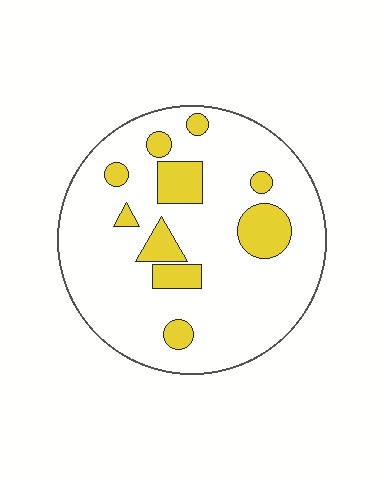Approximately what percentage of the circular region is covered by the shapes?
Approximately 15%.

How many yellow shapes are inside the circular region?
10.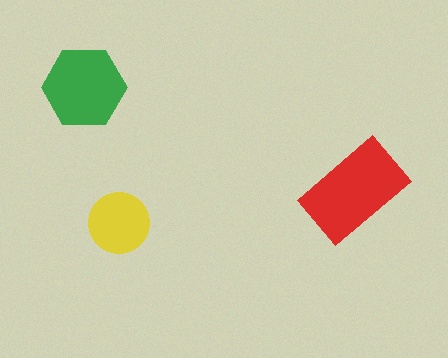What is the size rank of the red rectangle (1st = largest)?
1st.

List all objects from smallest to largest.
The yellow circle, the green hexagon, the red rectangle.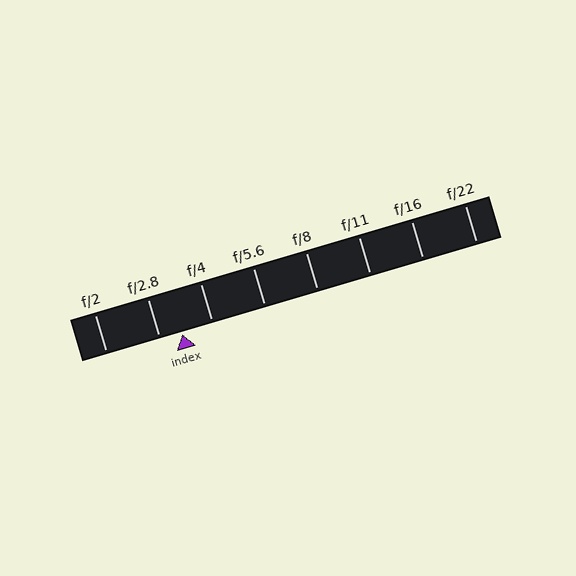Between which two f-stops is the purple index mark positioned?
The index mark is between f/2.8 and f/4.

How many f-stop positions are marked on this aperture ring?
There are 8 f-stop positions marked.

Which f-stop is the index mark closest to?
The index mark is closest to f/2.8.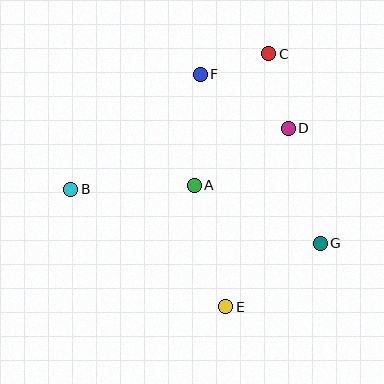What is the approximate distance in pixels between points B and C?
The distance between B and C is approximately 240 pixels.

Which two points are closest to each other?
Points C and F are closest to each other.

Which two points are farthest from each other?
Points C and E are farthest from each other.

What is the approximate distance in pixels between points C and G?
The distance between C and G is approximately 196 pixels.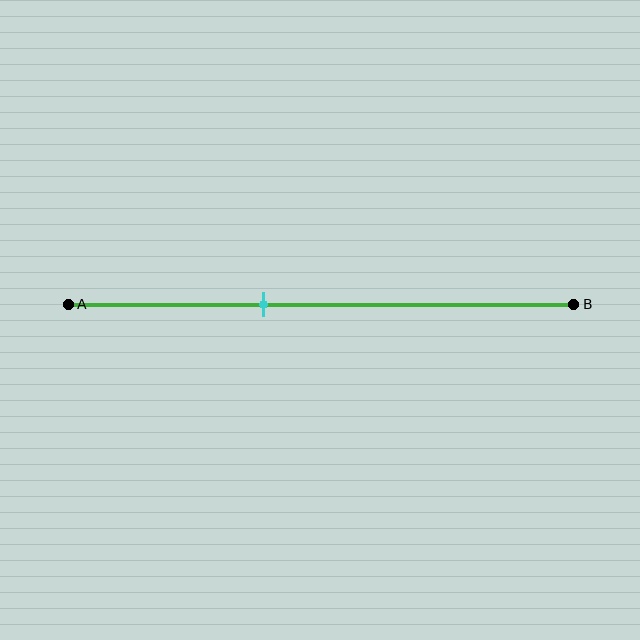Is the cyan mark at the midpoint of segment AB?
No, the mark is at about 40% from A, not at the 50% midpoint.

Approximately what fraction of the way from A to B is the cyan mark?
The cyan mark is approximately 40% of the way from A to B.